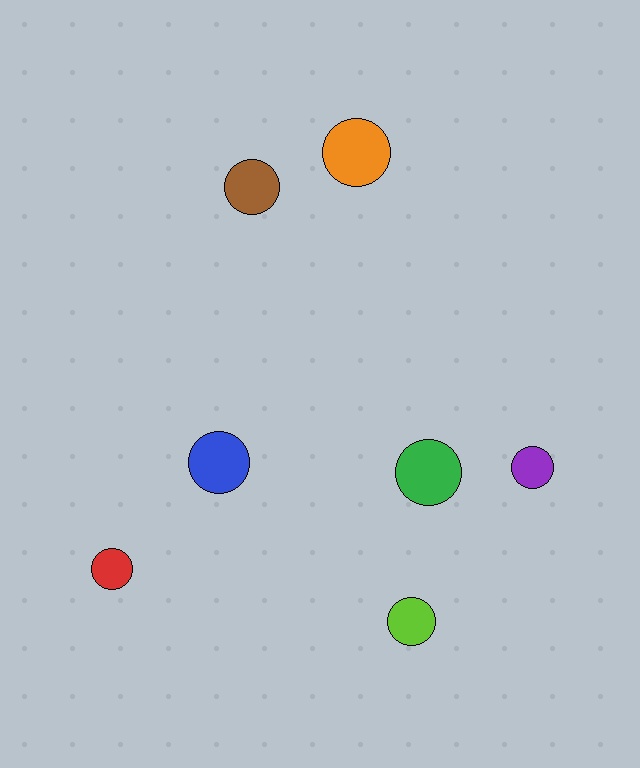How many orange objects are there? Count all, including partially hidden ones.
There is 1 orange object.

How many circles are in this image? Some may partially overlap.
There are 7 circles.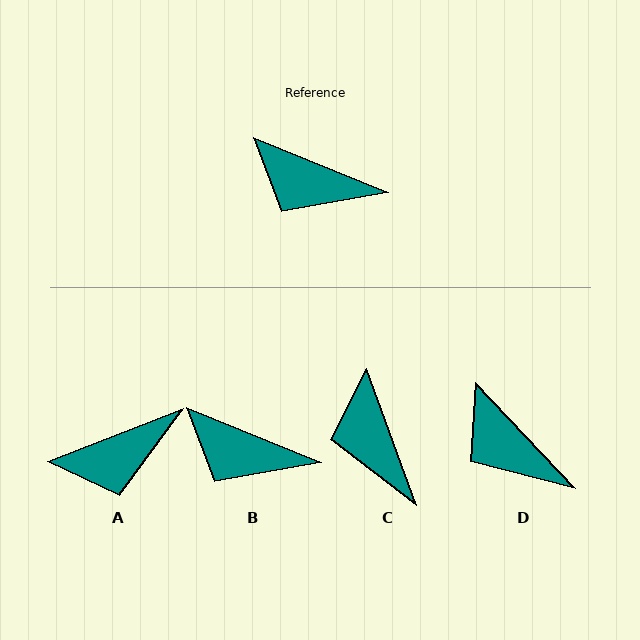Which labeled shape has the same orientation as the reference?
B.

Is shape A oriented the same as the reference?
No, it is off by about 44 degrees.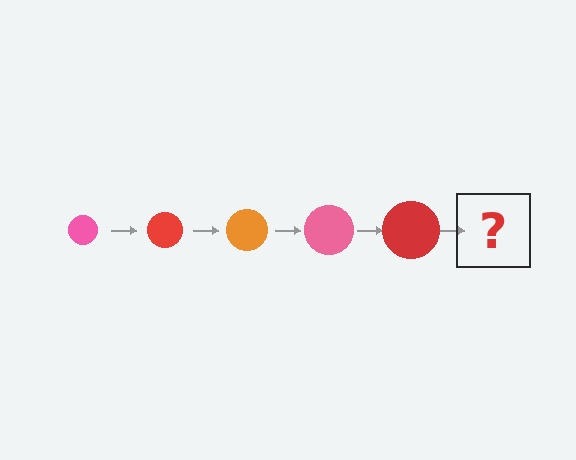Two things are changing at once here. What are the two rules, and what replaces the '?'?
The two rules are that the circle grows larger each step and the color cycles through pink, red, and orange. The '?' should be an orange circle, larger than the previous one.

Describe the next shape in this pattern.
It should be an orange circle, larger than the previous one.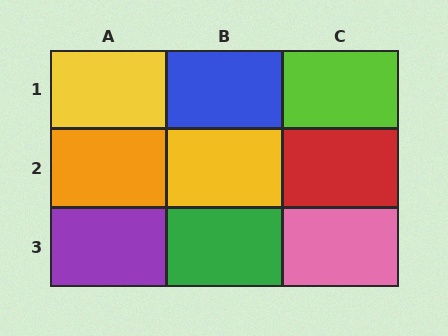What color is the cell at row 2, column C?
Red.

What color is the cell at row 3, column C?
Pink.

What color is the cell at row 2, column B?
Yellow.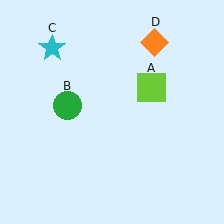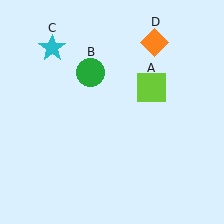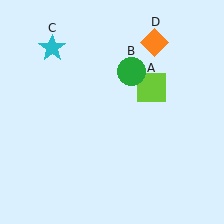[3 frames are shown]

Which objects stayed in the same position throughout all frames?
Lime square (object A) and cyan star (object C) and orange diamond (object D) remained stationary.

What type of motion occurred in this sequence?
The green circle (object B) rotated clockwise around the center of the scene.